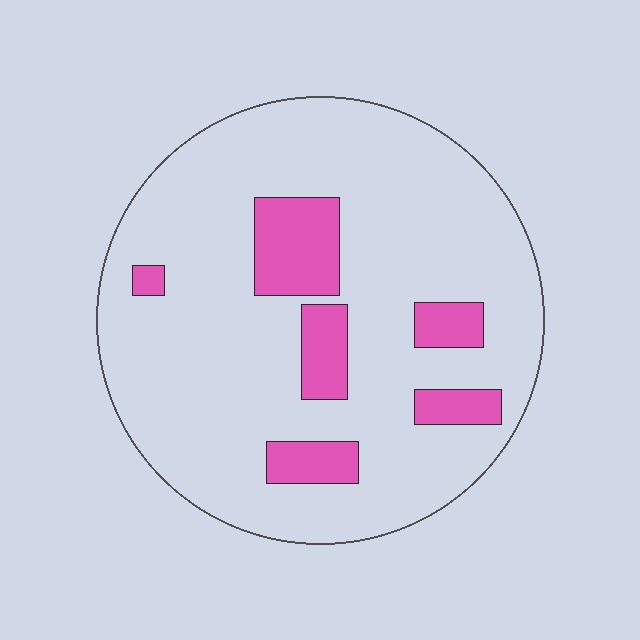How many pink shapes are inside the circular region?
6.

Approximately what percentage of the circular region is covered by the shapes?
Approximately 15%.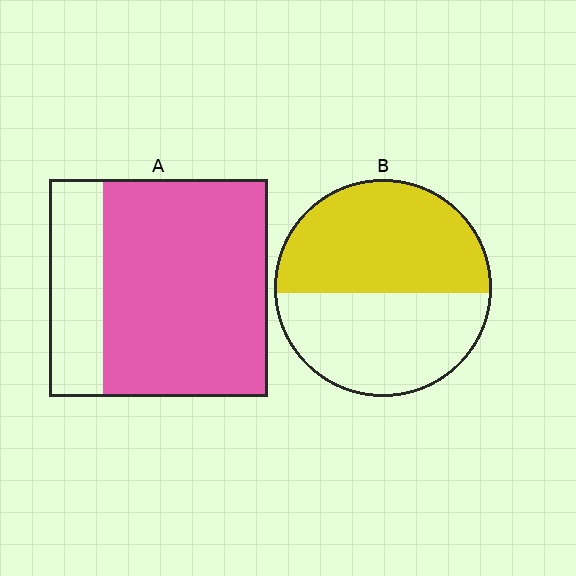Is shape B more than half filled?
Roughly half.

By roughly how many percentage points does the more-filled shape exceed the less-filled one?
By roughly 20 percentage points (A over B).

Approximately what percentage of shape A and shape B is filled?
A is approximately 75% and B is approximately 55%.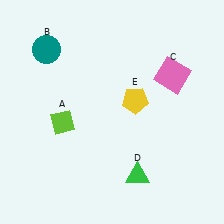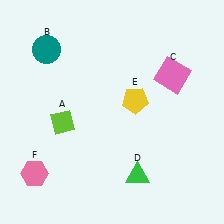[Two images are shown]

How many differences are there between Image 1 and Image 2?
There is 1 difference between the two images.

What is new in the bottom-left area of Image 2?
A pink hexagon (F) was added in the bottom-left area of Image 2.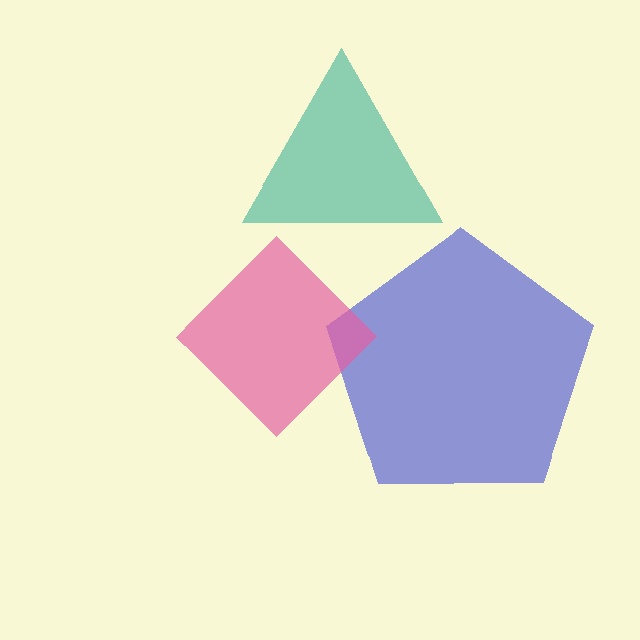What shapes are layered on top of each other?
The layered shapes are: a blue pentagon, a pink diamond, a teal triangle.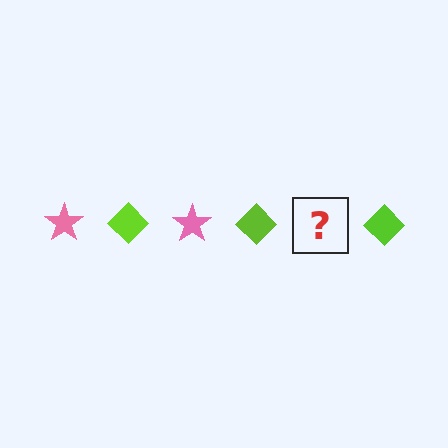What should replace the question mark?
The question mark should be replaced with a pink star.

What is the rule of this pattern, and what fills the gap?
The rule is that the pattern alternates between pink star and lime diamond. The gap should be filled with a pink star.